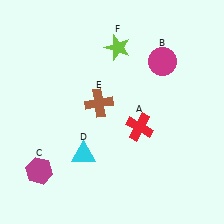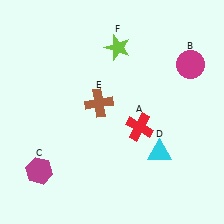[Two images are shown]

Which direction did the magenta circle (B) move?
The magenta circle (B) moved right.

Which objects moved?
The objects that moved are: the magenta circle (B), the cyan triangle (D).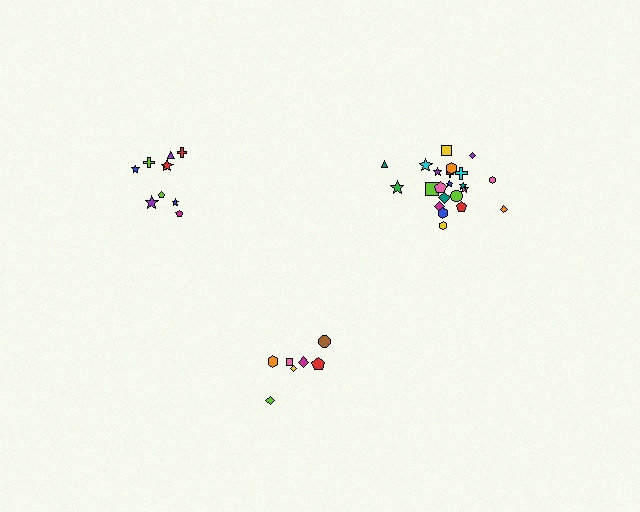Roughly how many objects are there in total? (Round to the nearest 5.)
Roughly 40 objects in total.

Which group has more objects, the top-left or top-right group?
The top-right group.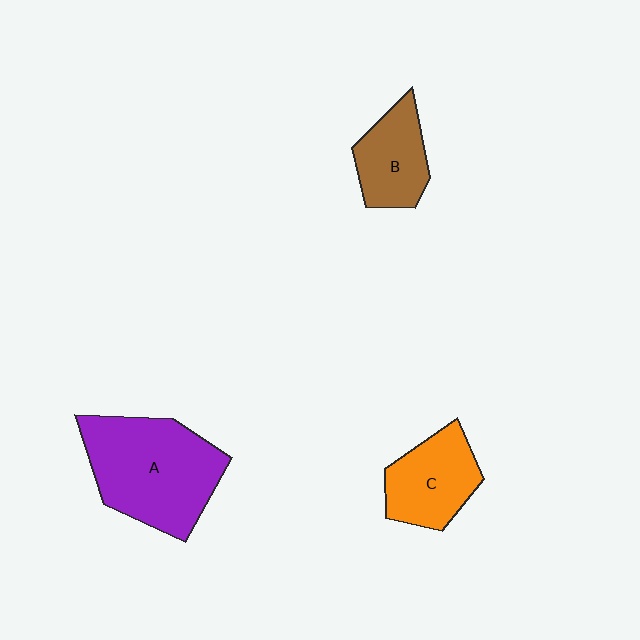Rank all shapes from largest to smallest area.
From largest to smallest: A (purple), C (orange), B (brown).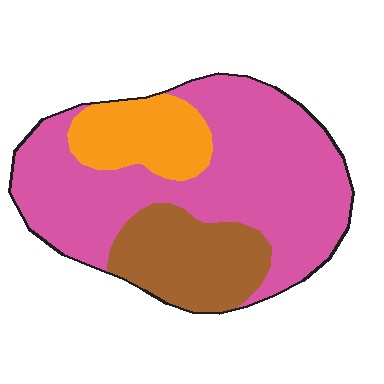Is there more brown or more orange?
Brown.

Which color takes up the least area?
Orange, at roughly 15%.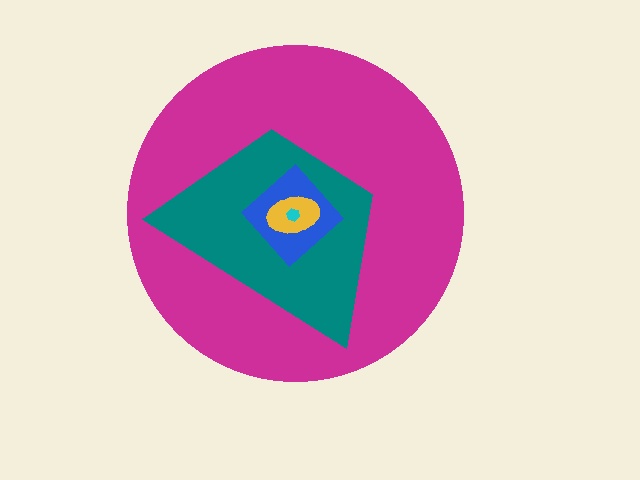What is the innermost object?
The cyan hexagon.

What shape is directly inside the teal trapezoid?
The blue diamond.